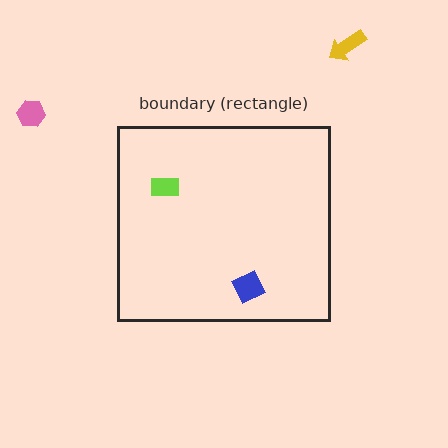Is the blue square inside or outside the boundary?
Inside.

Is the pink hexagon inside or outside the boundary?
Outside.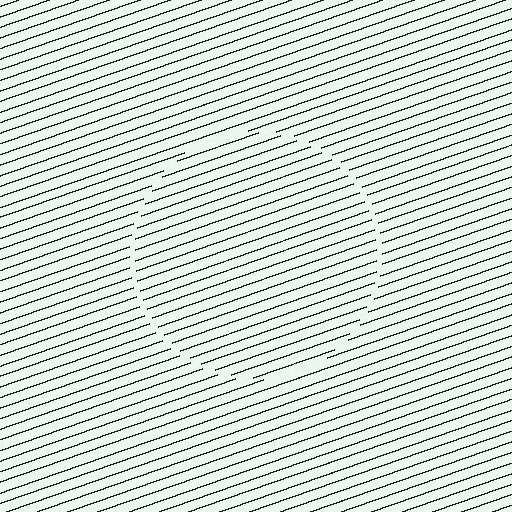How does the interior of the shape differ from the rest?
The interior of the shape contains the same grating, shifted by half a period — the contour is defined by the phase discontinuity where line-ends from the inner and outer gratings abut.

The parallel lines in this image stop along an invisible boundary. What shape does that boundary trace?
An illusory circle. The interior of the shape contains the same grating, shifted by half a period — the contour is defined by the phase discontinuity where line-ends from the inner and outer gratings abut.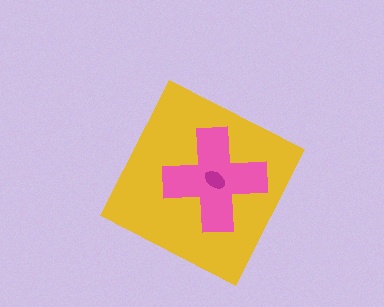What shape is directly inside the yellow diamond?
The pink cross.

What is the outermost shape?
The yellow diamond.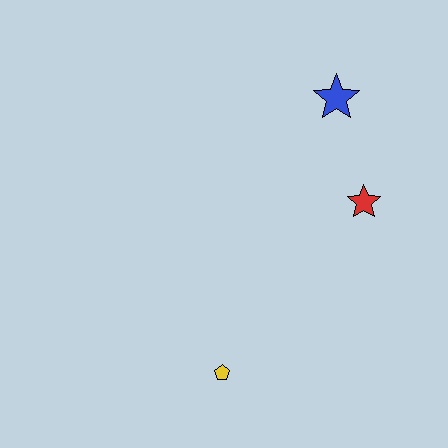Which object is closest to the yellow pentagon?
The red star is closest to the yellow pentagon.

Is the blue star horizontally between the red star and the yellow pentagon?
Yes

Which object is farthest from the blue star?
The yellow pentagon is farthest from the blue star.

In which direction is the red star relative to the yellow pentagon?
The red star is above the yellow pentagon.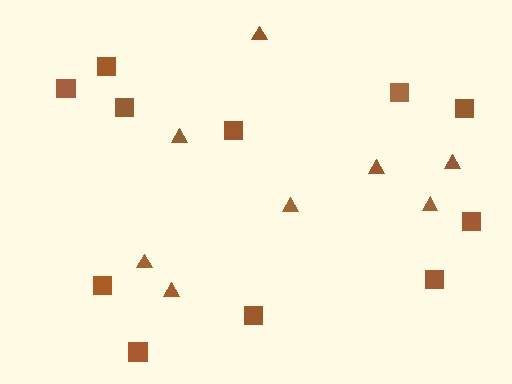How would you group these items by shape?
There are 2 groups: one group of triangles (8) and one group of squares (11).